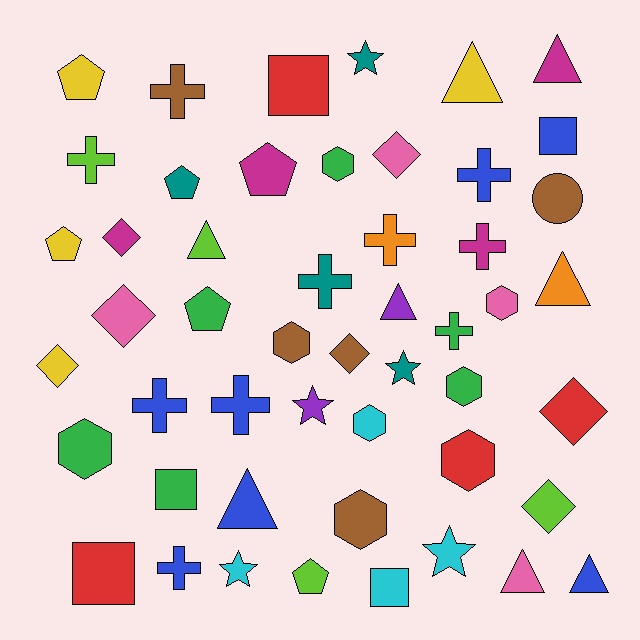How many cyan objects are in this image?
There are 4 cyan objects.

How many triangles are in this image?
There are 8 triangles.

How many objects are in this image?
There are 50 objects.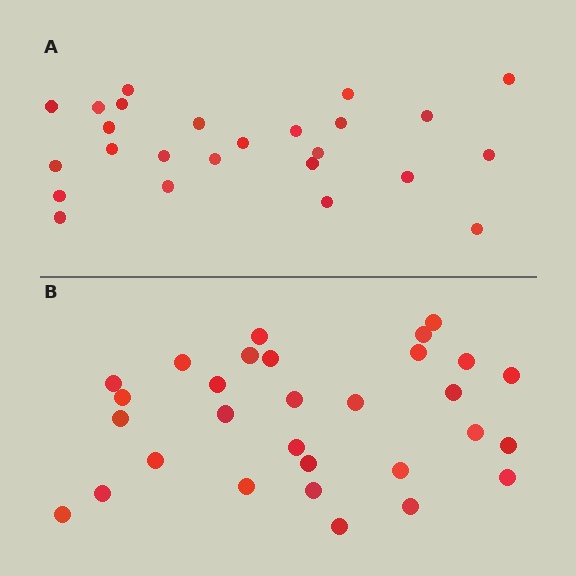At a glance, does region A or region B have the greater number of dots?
Region B (the bottom region) has more dots.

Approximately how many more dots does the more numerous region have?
Region B has about 5 more dots than region A.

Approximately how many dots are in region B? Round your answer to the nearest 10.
About 30 dots.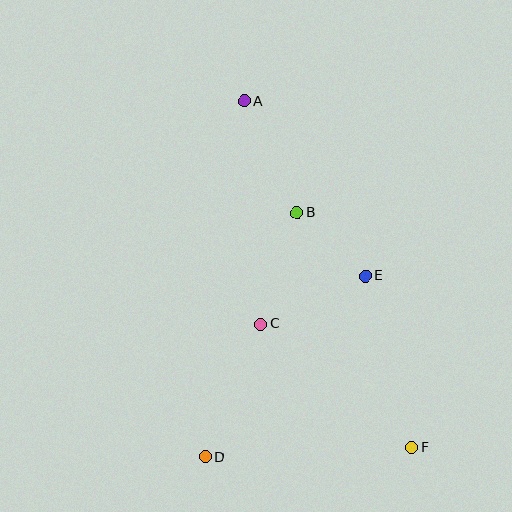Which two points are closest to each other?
Points B and E are closest to each other.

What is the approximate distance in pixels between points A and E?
The distance between A and E is approximately 212 pixels.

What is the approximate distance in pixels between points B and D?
The distance between B and D is approximately 261 pixels.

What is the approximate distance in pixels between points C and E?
The distance between C and E is approximately 115 pixels.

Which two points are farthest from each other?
Points A and F are farthest from each other.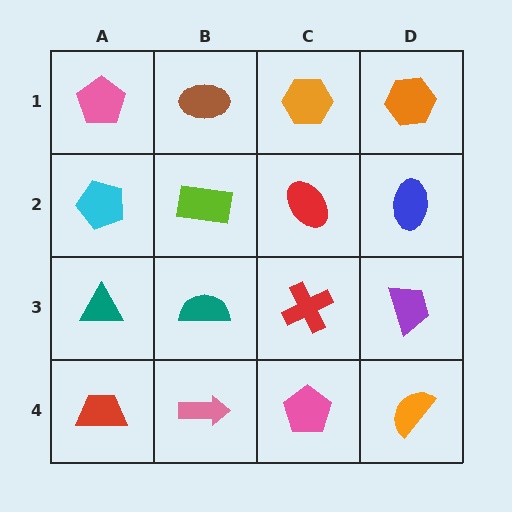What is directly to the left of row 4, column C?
A pink arrow.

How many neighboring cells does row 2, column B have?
4.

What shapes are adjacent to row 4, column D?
A purple trapezoid (row 3, column D), a pink pentagon (row 4, column C).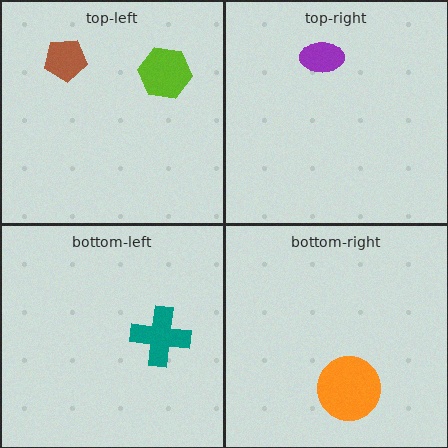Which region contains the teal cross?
The bottom-left region.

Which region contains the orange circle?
The bottom-right region.